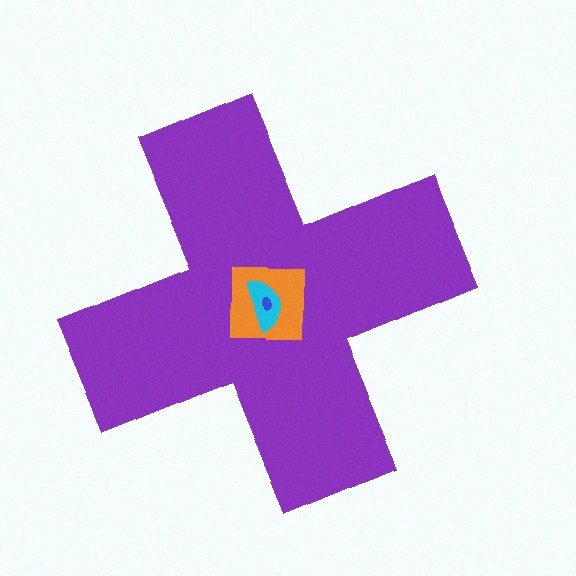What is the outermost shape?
The purple cross.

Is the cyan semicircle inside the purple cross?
Yes.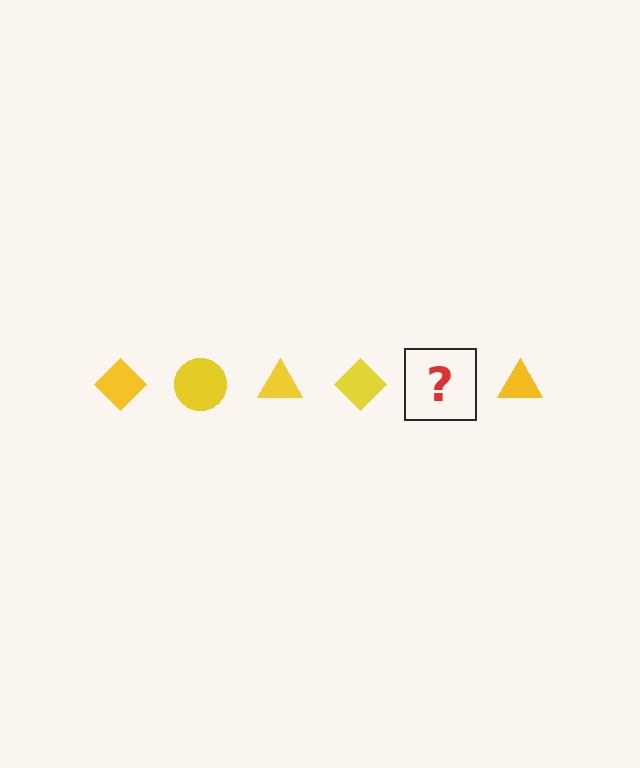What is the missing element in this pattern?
The missing element is a yellow circle.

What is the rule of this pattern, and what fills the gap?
The rule is that the pattern cycles through diamond, circle, triangle shapes in yellow. The gap should be filled with a yellow circle.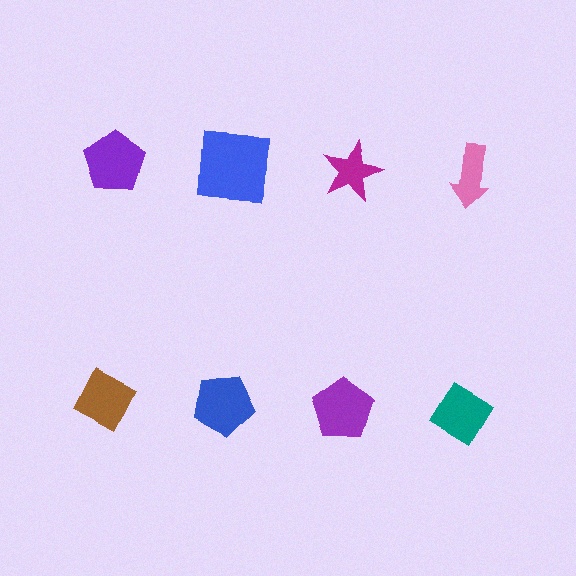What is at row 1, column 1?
A purple pentagon.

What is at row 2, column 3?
A purple pentagon.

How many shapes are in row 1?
4 shapes.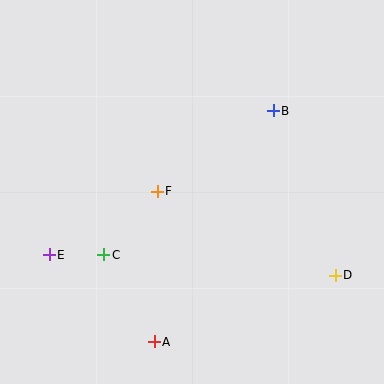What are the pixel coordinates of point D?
Point D is at (335, 275).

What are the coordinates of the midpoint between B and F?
The midpoint between B and F is at (215, 151).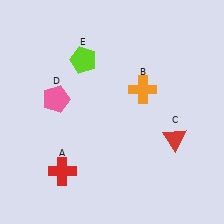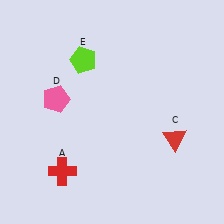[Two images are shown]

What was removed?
The orange cross (B) was removed in Image 2.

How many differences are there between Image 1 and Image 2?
There is 1 difference between the two images.